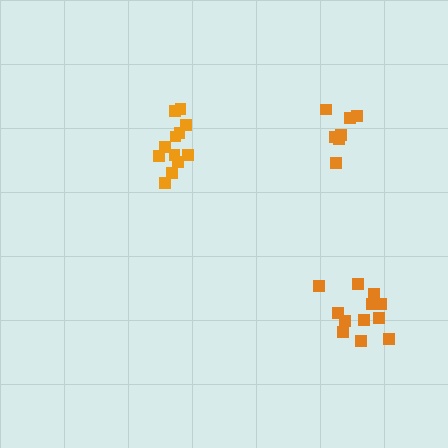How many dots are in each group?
Group 1: 12 dots, Group 2: 12 dots, Group 3: 8 dots (32 total).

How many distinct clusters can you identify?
There are 3 distinct clusters.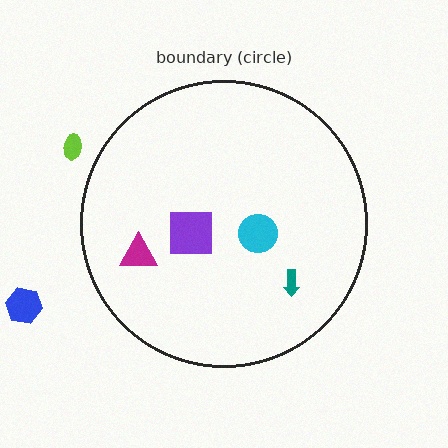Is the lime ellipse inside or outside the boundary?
Outside.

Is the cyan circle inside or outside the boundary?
Inside.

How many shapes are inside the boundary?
4 inside, 2 outside.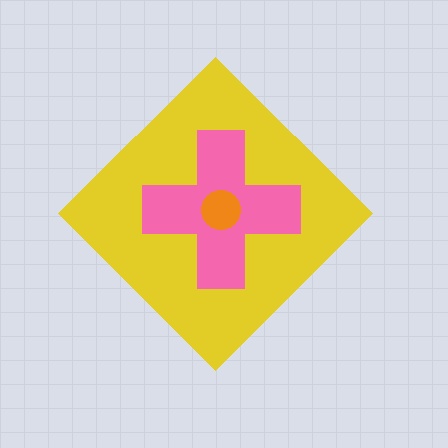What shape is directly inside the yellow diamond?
The pink cross.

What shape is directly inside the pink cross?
The orange circle.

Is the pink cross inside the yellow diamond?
Yes.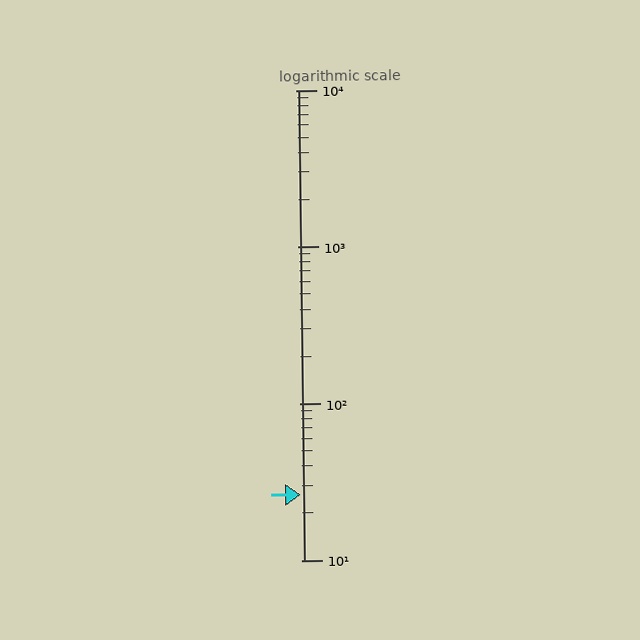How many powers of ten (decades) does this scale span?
The scale spans 3 decades, from 10 to 10000.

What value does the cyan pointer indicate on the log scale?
The pointer indicates approximately 26.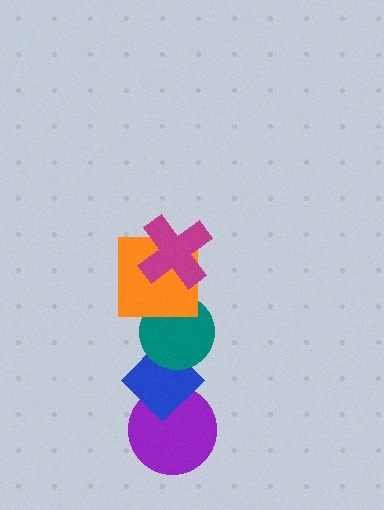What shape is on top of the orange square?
The magenta cross is on top of the orange square.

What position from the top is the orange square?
The orange square is 2nd from the top.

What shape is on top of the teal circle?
The orange square is on top of the teal circle.